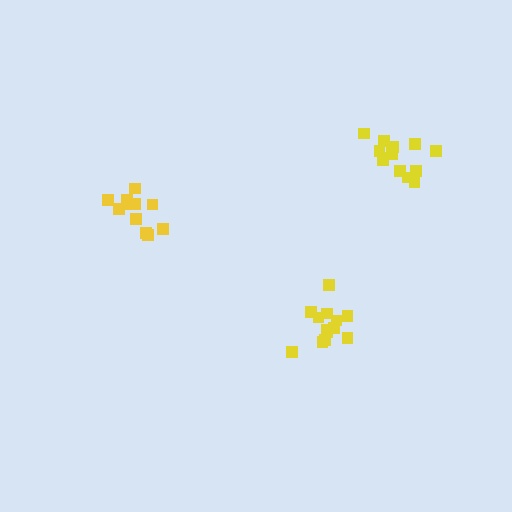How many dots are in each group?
Group 1: 11 dots, Group 2: 13 dots, Group 3: 14 dots (38 total).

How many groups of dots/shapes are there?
There are 3 groups.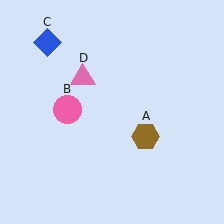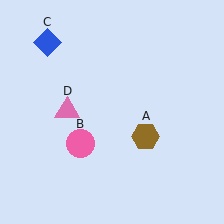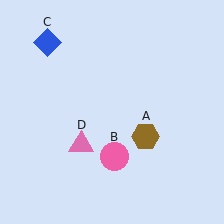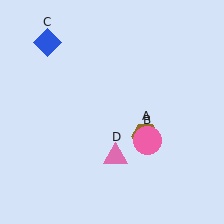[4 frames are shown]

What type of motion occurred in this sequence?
The pink circle (object B), pink triangle (object D) rotated counterclockwise around the center of the scene.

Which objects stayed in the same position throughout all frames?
Brown hexagon (object A) and blue diamond (object C) remained stationary.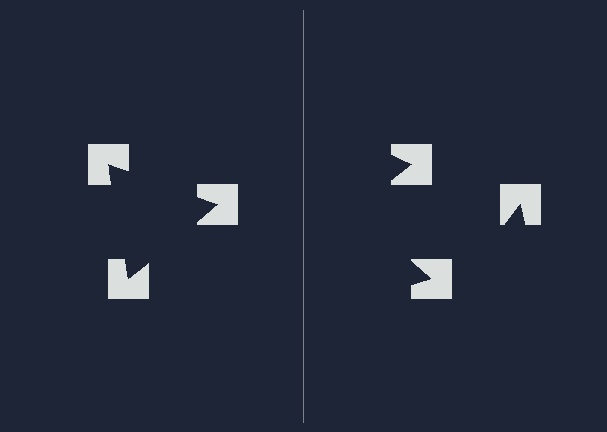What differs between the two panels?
The notched squares are positioned identically on both sides; only the wedge orientations differ. On the left they align to a triangle; on the right they are misaligned.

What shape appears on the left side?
An illusory triangle.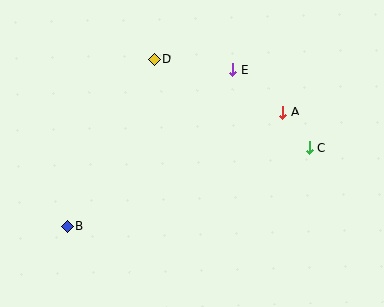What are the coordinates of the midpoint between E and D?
The midpoint between E and D is at (193, 64).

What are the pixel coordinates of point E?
Point E is at (233, 70).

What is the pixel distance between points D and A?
The distance between D and A is 139 pixels.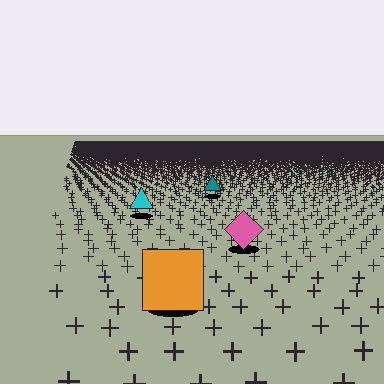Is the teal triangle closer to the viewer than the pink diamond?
No. The pink diamond is closer — you can tell from the texture gradient: the ground texture is coarser near it.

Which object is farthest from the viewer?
The teal triangle is farthest from the viewer. It appears smaller and the ground texture around it is denser.